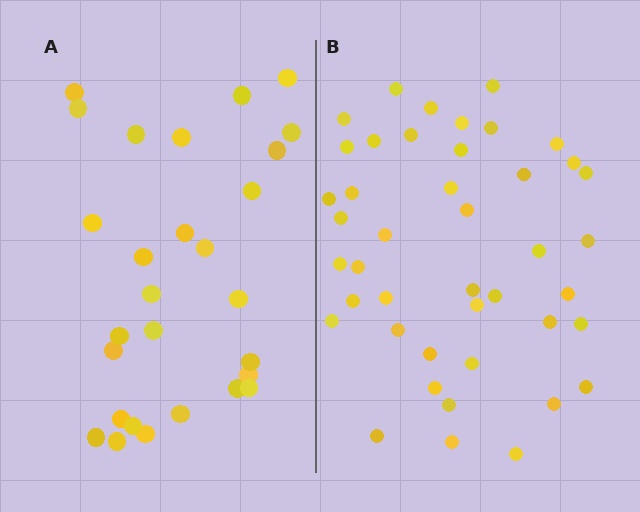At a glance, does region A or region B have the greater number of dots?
Region B (the right region) has more dots.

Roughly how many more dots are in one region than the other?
Region B has approximately 15 more dots than region A.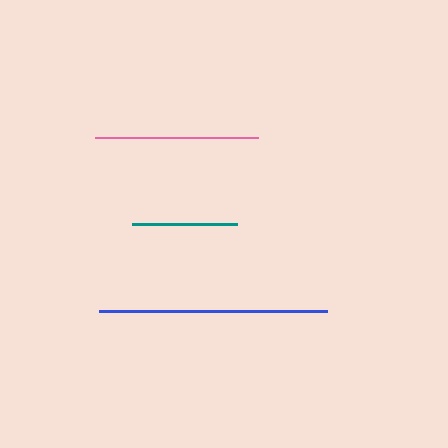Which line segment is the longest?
The blue line is the longest at approximately 229 pixels.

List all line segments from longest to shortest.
From longest to shortest: blue, pink, teal.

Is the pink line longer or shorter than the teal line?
The pink line is longer than the teal line.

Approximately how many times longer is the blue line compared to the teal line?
The blue line is approximately 2.2 times the length of the teal line.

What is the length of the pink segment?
The pink segment is approximately 163 pixels long.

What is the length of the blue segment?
The blue segment is approximately 229 pixels long.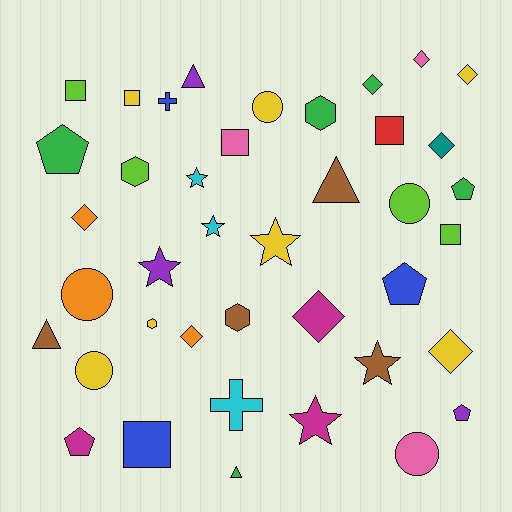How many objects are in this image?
There are 40 objects.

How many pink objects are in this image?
There are 3 pink objects.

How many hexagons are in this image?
There are 4 hexagons.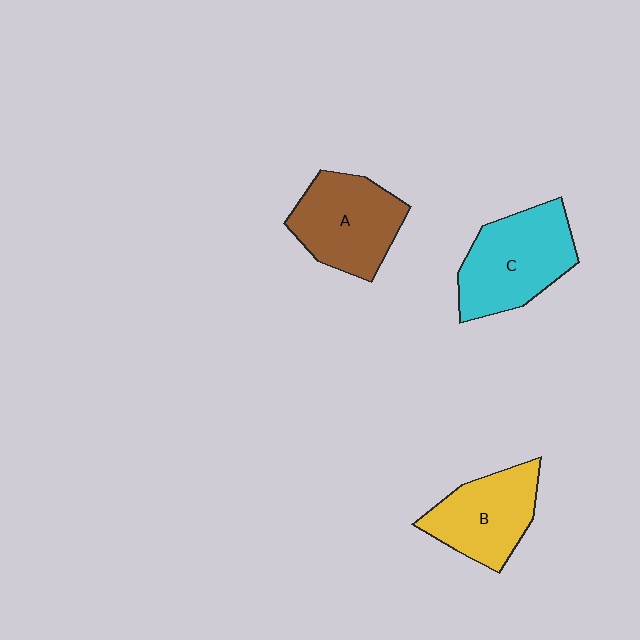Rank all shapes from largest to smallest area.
From largest to smallest: C (cyan), A (brown), B (yellow).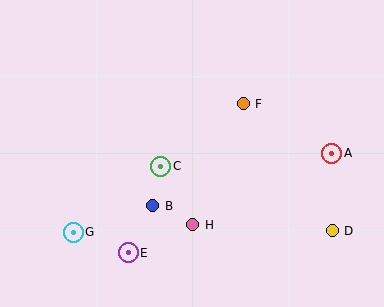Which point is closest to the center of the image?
Point C at (161, 166) is closest to the center.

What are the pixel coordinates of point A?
Point A is at (332, 153).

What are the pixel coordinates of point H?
Point H is at (193, 225).